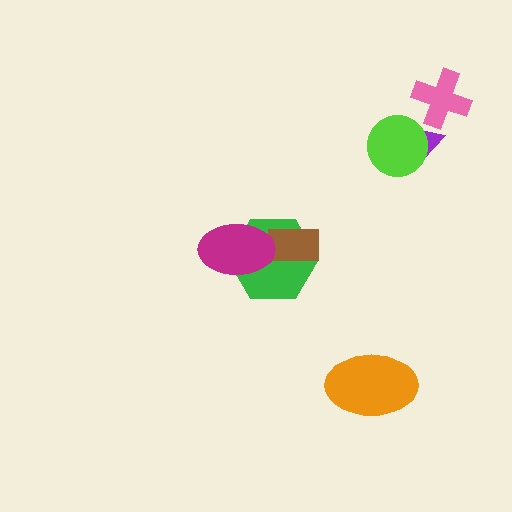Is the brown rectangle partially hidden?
Yes, it is partially covered by another shape.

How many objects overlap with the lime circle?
1 object overlaps with the lime circle.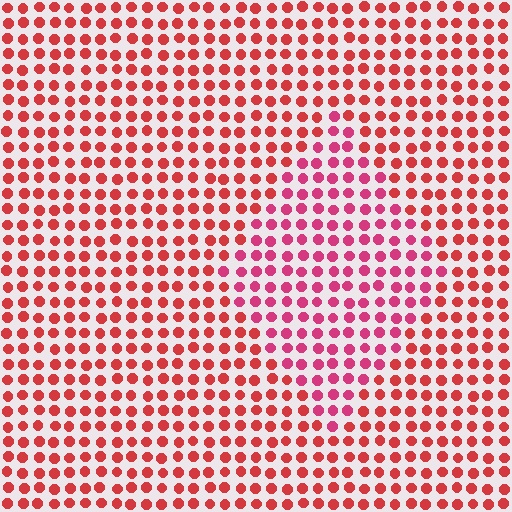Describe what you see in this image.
The image is filled with small red elements in a uniform arrangement. A diamond-shaped region is visible where the elements are tinted to a slightly different hue, forming a subtle color boundary.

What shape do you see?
I see a diamond.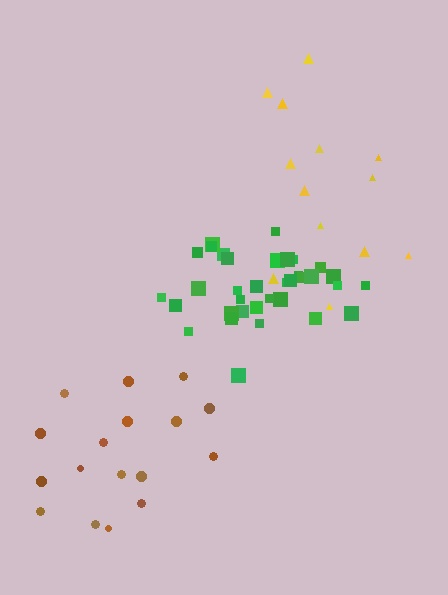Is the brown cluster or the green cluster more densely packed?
Green.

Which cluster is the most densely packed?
Green.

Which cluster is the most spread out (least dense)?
Yellow.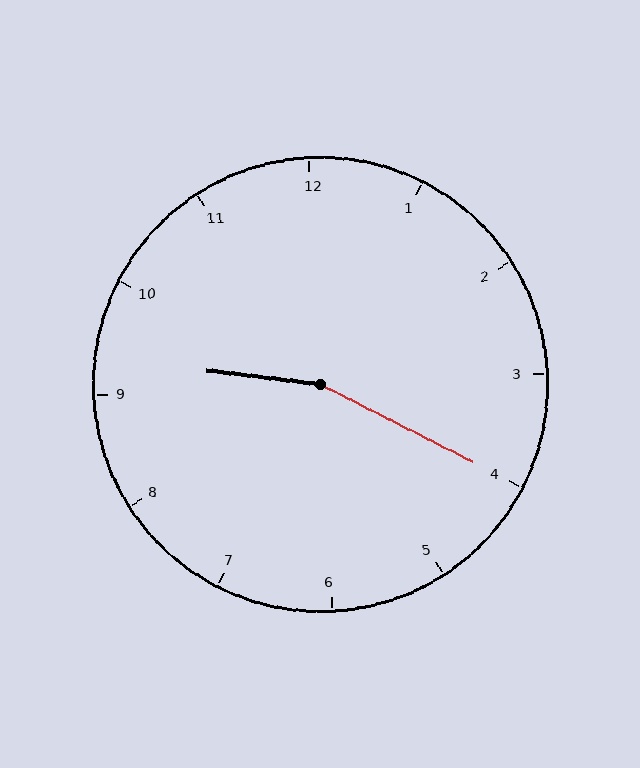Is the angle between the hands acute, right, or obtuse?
It is obtuse.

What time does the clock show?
9:20.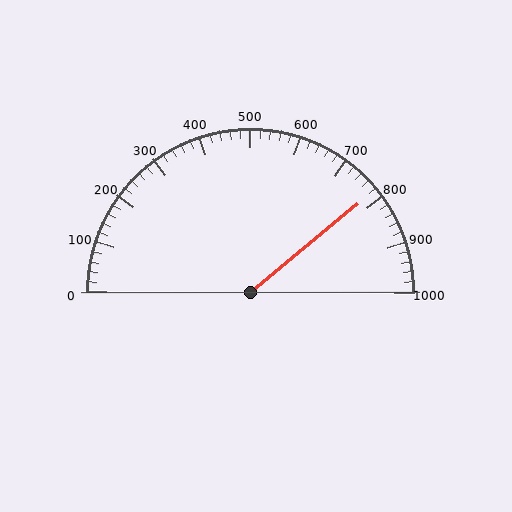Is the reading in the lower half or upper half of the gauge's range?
The reading is in the upper half of the range (0 to 1000).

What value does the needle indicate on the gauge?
The needle indicates approximately 780.